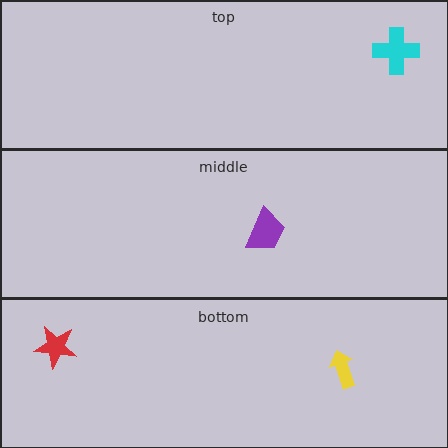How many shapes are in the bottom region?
2.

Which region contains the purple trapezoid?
The middle region.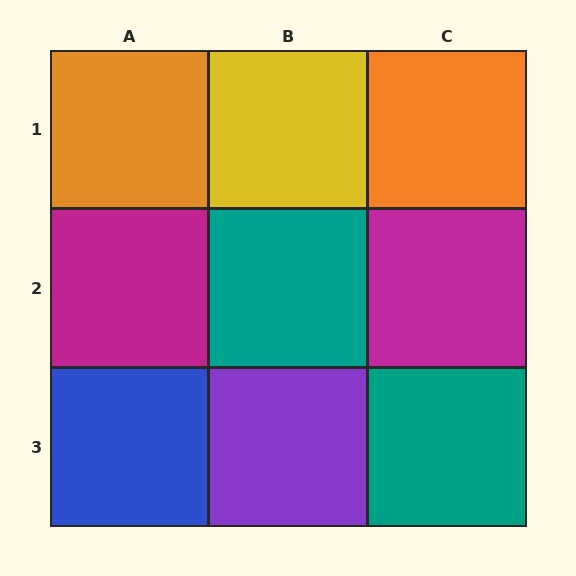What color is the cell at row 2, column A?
Magenta.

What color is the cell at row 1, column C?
Orange.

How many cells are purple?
1 cell is purple.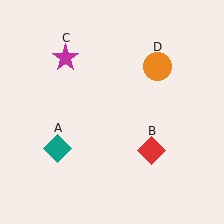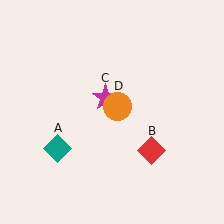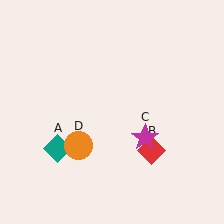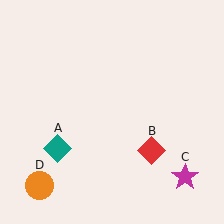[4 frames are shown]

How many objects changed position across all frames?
2 objects changed position: magenta star (object C), orange circle (object D).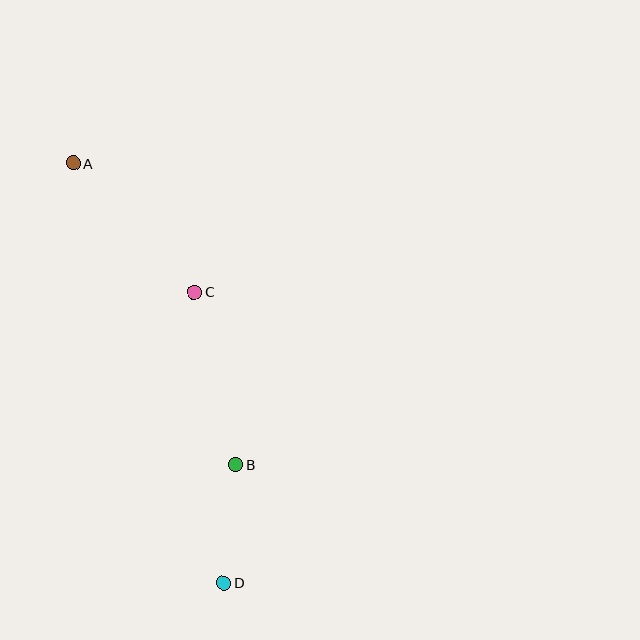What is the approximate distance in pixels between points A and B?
The distance between A and B is approximately 343 pixels.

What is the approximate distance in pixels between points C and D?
The distance between C and D is approximately 292 pixels.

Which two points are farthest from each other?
Points A and D are farthest from each other.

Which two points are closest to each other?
Points B and D are closest to each other.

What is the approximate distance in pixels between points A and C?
The distance between A and C is approximately 177 pixels.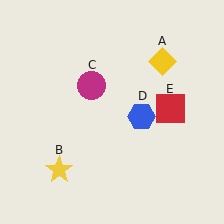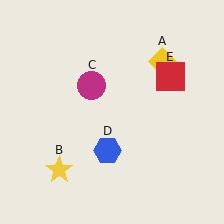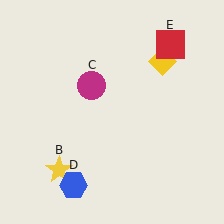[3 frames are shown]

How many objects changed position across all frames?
2 objects changed position: blue hexagon (object D), red square (object E).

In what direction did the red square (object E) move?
The red square (object E) moved up.